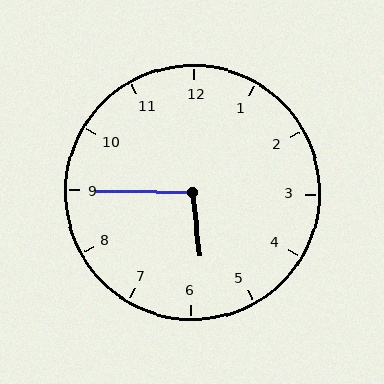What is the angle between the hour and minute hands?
Approximately 98 degrees.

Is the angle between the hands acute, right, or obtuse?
It is obtuse.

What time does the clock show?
5:45.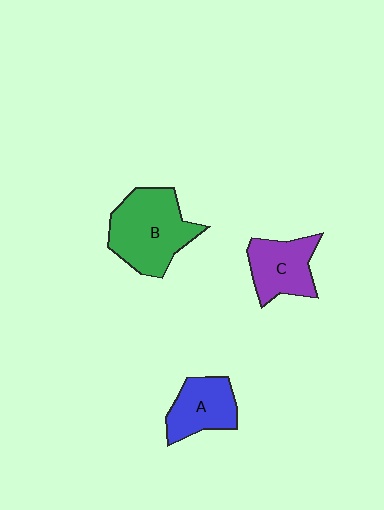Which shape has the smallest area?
Shape A (blue).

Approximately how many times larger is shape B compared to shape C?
Approximately 1.5 times.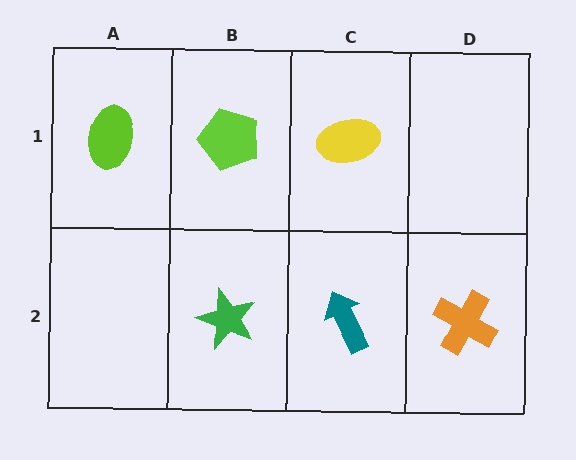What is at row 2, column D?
An orange cross.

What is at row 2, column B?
A green star.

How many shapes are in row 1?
3 shapes.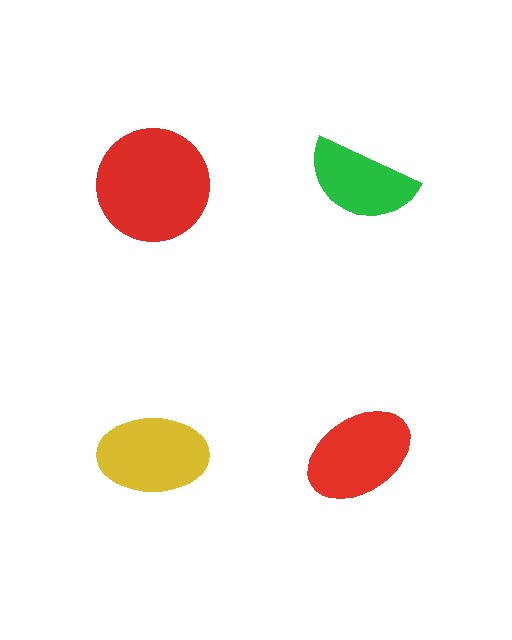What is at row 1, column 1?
A red circle.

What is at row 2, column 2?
A red ellipse.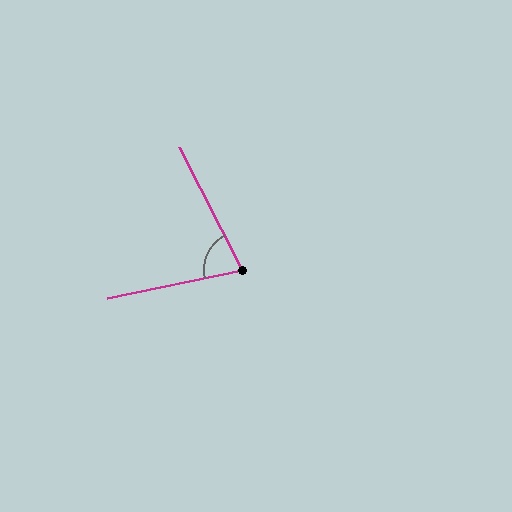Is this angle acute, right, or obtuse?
It is acute.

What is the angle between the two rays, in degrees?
Approximately 74 degrees.